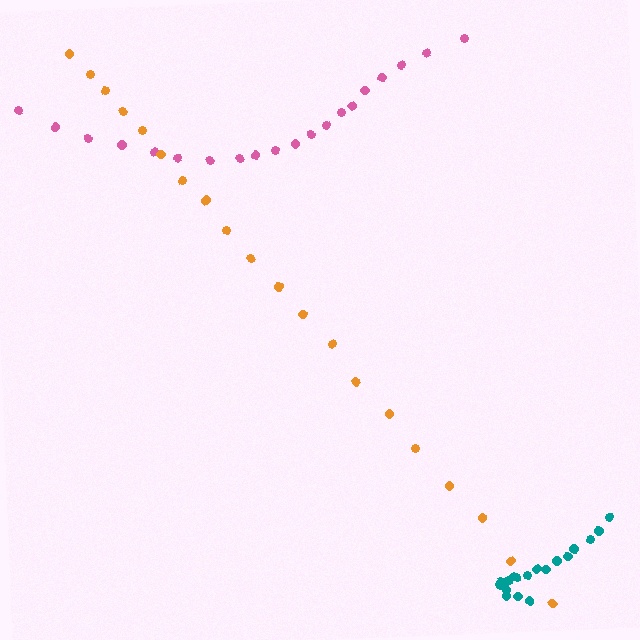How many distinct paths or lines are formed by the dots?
There are 3 distinct paths.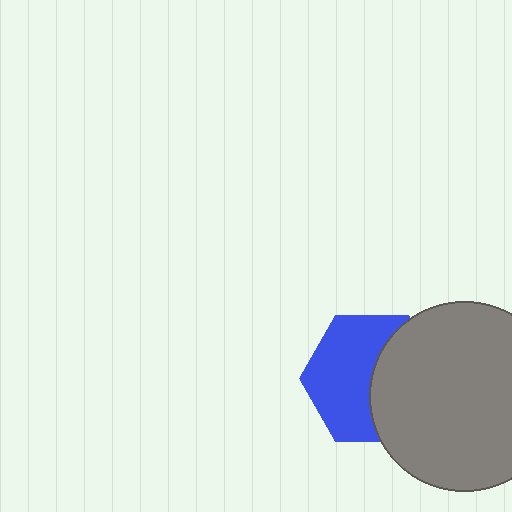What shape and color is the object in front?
The object in front is a gray circle.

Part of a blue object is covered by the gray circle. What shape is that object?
It is a hexagon.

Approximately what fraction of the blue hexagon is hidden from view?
Roughly 44% of the blue hexagon is hidden behind the gray circle.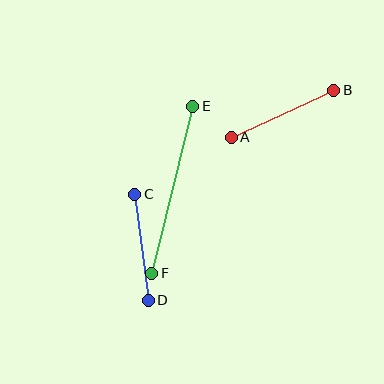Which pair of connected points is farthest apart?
Points E and F are farthest apart.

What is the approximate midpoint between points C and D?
The midpoint is at approximately (141, 247) pixels.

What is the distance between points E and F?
The distance is approximately 172 pixels.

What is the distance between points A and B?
The distance is approximately 113 pixels.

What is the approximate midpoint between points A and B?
The midpoint is at approximately (282, 114) pixels.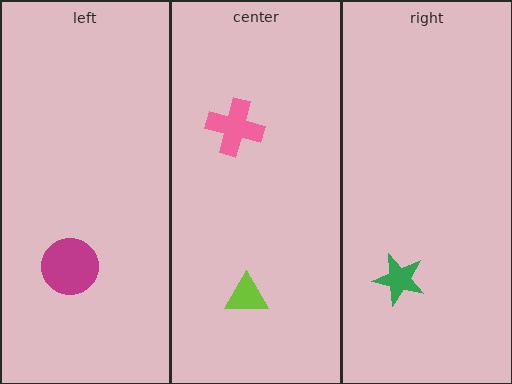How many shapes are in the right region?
1.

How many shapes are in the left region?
1.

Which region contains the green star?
The right region.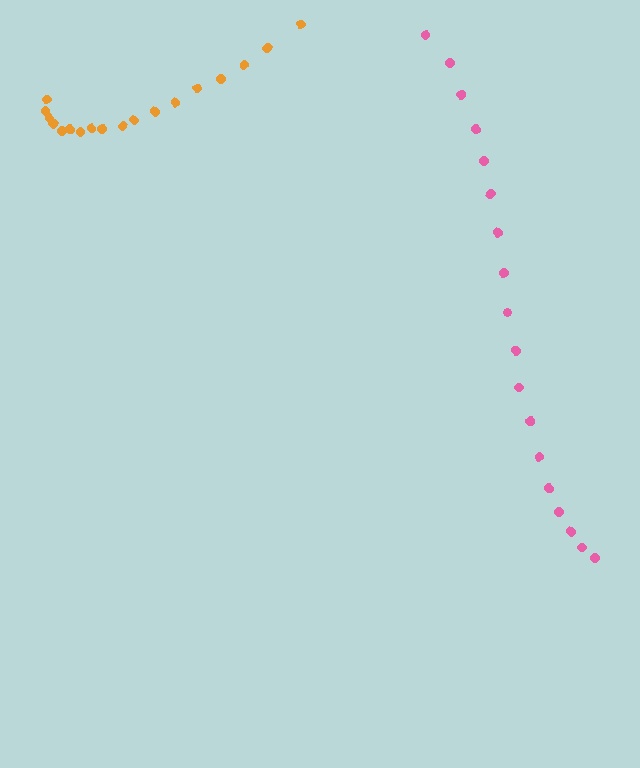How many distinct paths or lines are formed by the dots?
There are 2 distinct paths.